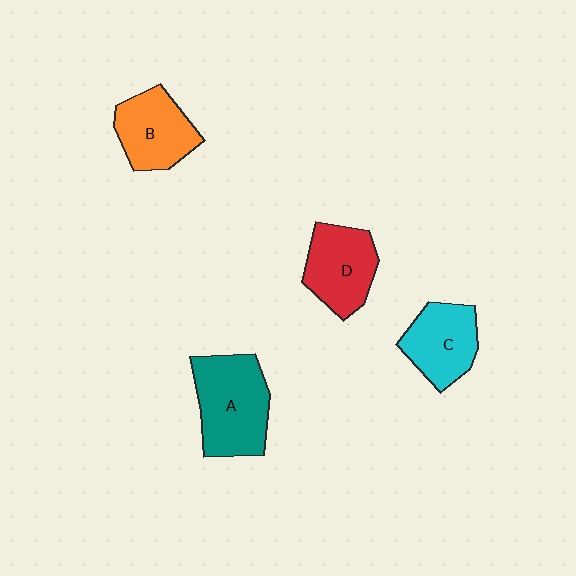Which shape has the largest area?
Shape A (teal).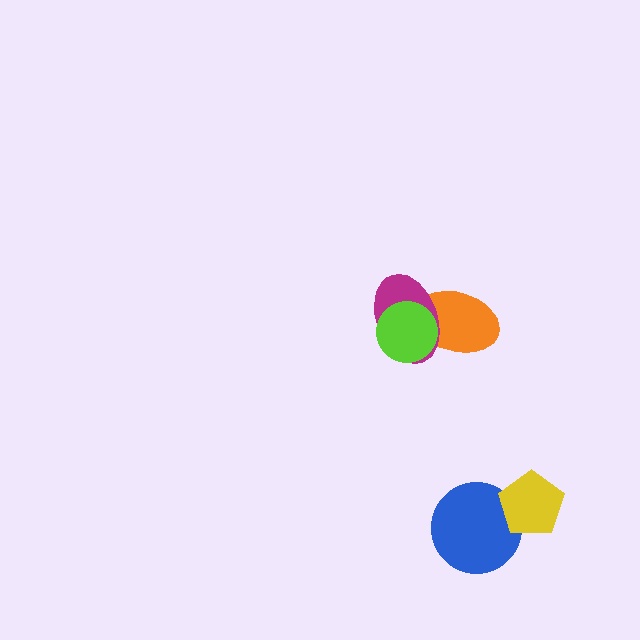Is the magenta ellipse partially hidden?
Yes, it is partially covered by another shape.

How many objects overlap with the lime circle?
2 objects overlap with the lime circle.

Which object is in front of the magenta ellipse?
The lime circle is in front of the magenta ellipse.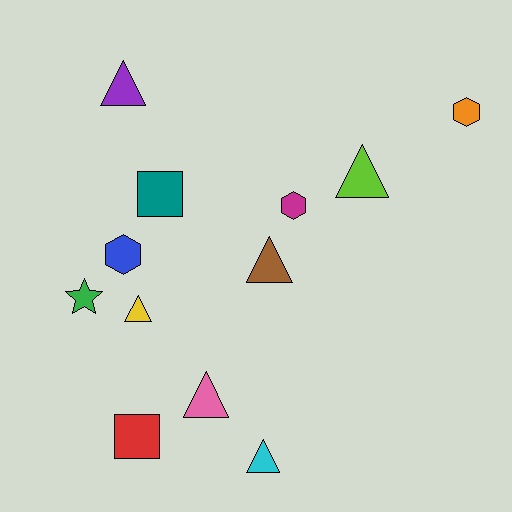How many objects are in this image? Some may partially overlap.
There are 12 objects.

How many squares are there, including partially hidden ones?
There are 2 squares.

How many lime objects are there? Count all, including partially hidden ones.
There is 1 lime object.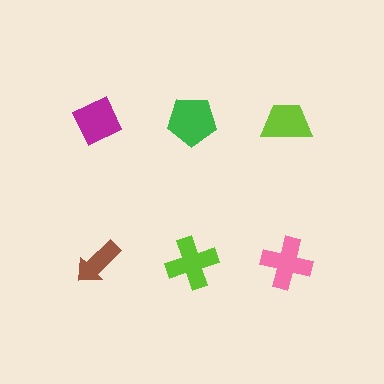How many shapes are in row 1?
3 shapes.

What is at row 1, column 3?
A lime trapezoid.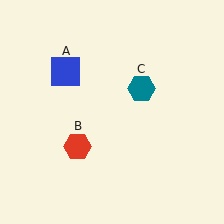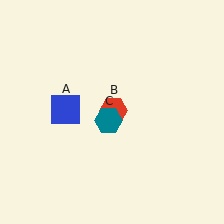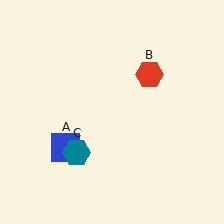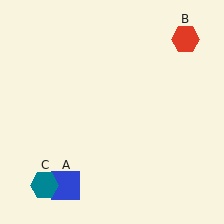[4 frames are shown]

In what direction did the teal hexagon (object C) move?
The teal hexagon (object C) moved down and to the left.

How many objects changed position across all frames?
3 objects changed position: blue square (object A), red hexagon (object B), teal hexagon (object C).